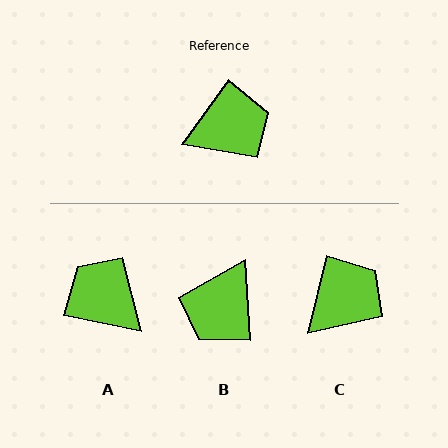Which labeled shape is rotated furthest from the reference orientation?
B, about 141 degrees away.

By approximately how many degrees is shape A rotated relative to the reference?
Approximately 114 degrees counter-clockwise.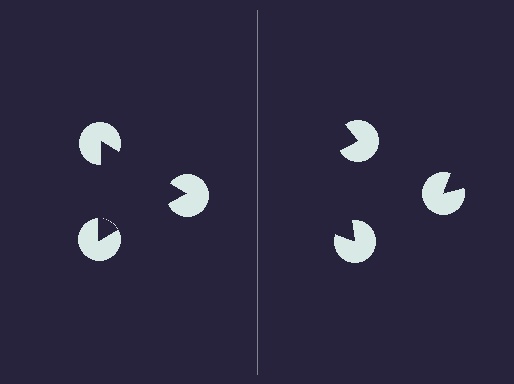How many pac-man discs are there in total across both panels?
6 — 3 on each side.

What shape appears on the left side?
An illusory triangle.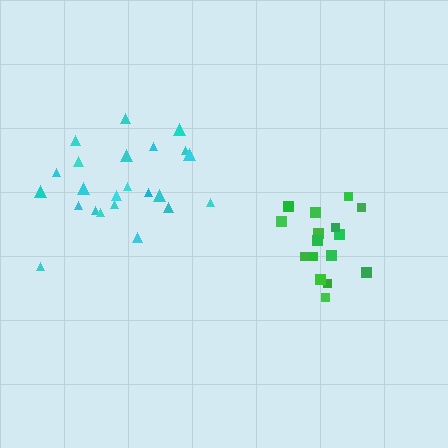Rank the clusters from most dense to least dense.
green, cyan.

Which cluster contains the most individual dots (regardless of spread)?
Cyan (23).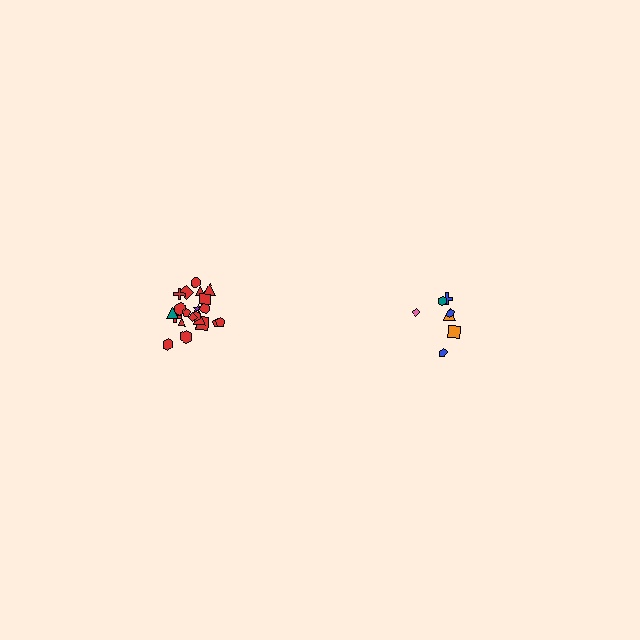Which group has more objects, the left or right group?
The left group.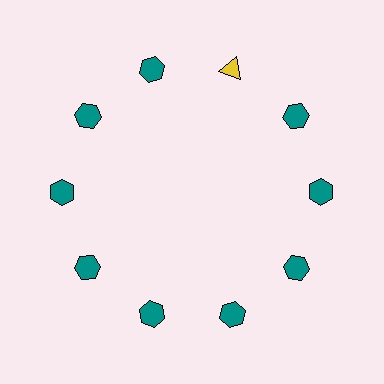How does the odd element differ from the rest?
It differs in both color (yellow instead of teal) and shape (triangle instead of hexagon).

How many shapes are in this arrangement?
There are 10 shapes arranged in a ring pattern.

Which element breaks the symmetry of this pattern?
The yellow triangle at roughly the 1 o'clock position breaks the symmetry. All other shapes are teal hexagons.